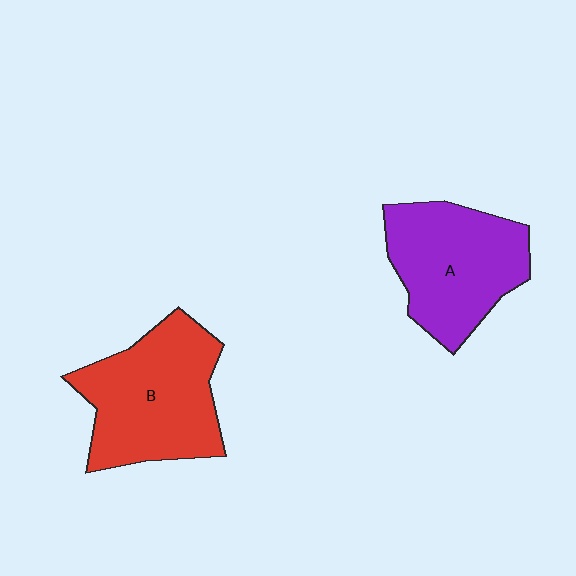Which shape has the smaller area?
Shape A (purple).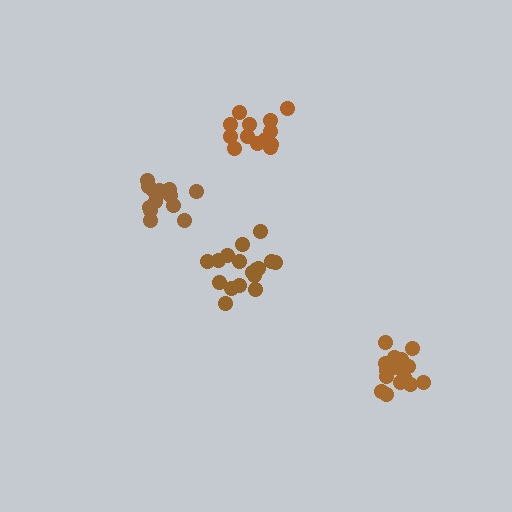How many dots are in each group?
Group 1: 17 dots, Group 2: 15 dots, Group 3: 13 dots, Group 4: 17 dots (62 total).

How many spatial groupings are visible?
There are 4 spatial groupings.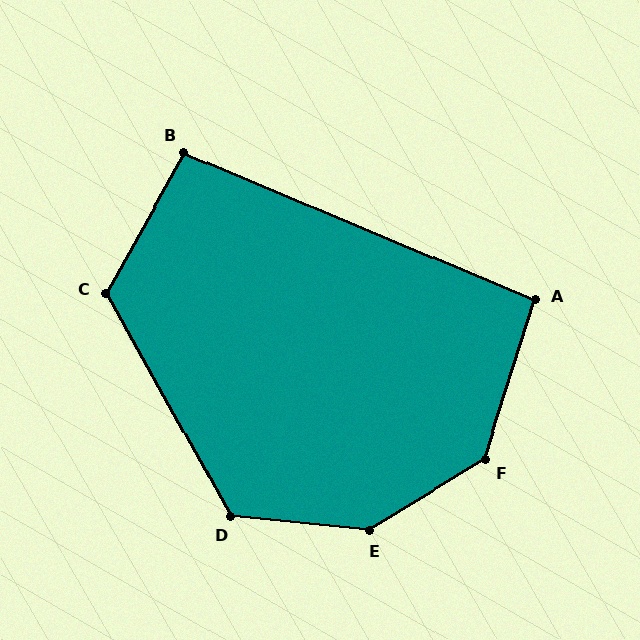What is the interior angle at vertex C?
Approximately 122 degrees (obtuse).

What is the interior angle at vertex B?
Approximately 96 degrees (obtuse).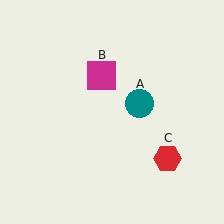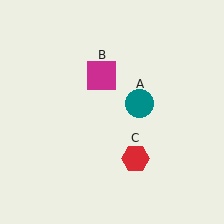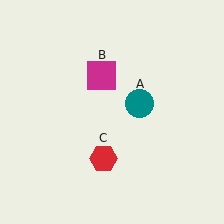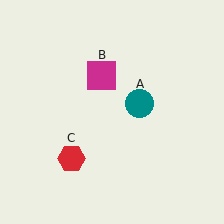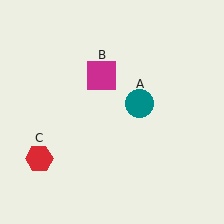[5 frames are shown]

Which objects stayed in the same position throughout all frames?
Teal circle (object A) and magenta square (object B) remained stationary.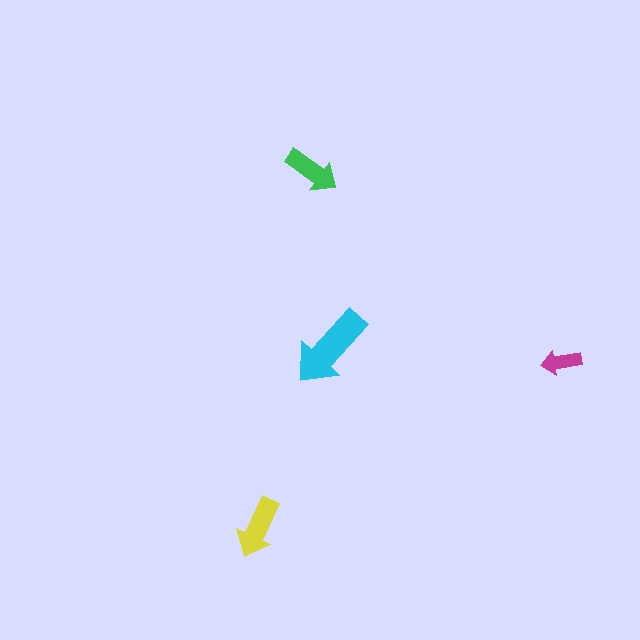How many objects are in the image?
There are 4 objects in the image.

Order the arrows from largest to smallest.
the cyan one, the yellow one, the green one, the magenta one.